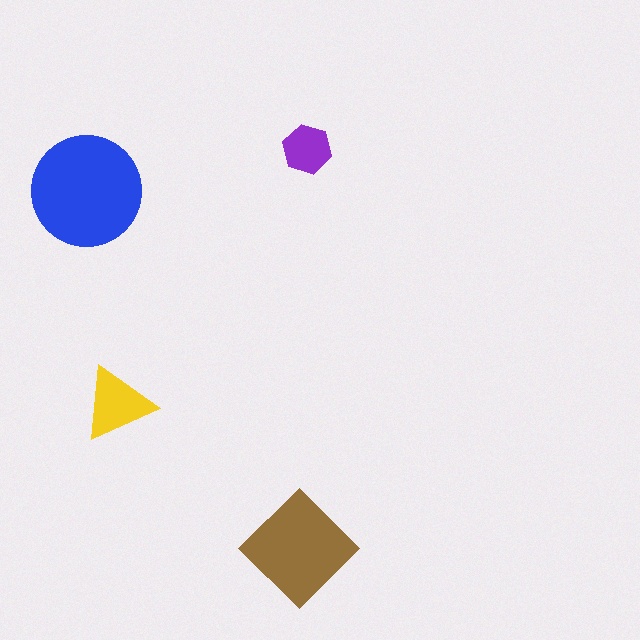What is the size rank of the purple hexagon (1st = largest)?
4th.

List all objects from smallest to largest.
The purple hexagon, the yellow triangle, the brown diamond, the blue circle.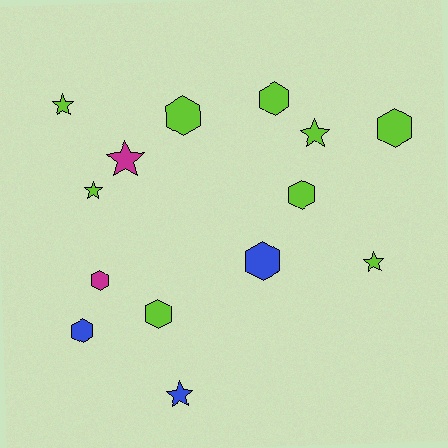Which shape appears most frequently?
Hexagon, with 8 objects.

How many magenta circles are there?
There are no magenta circles.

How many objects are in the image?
There are 14 objects.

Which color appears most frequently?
Lime, with 9 objects.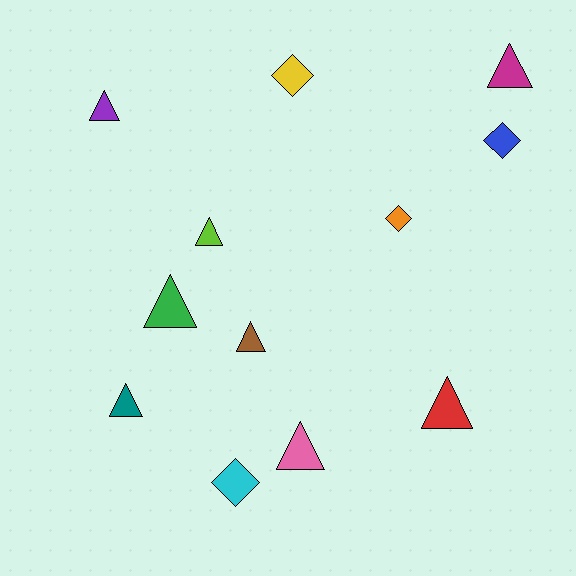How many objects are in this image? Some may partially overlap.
There are 12 objects.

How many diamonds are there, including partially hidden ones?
There are 4 diamonds.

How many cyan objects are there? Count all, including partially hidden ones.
There is 1 cyan object.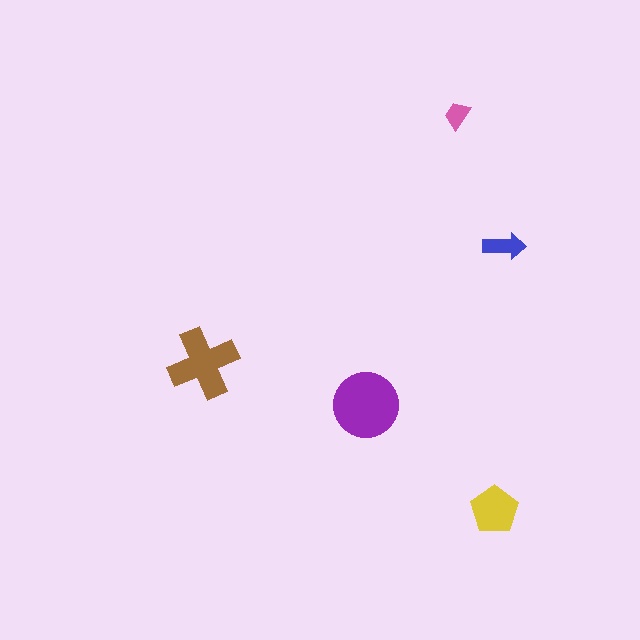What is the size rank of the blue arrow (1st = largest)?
4th.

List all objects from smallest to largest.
The pink trapezoid, the blue arrow, the yellow pentagon, the brown cross, the purple circle.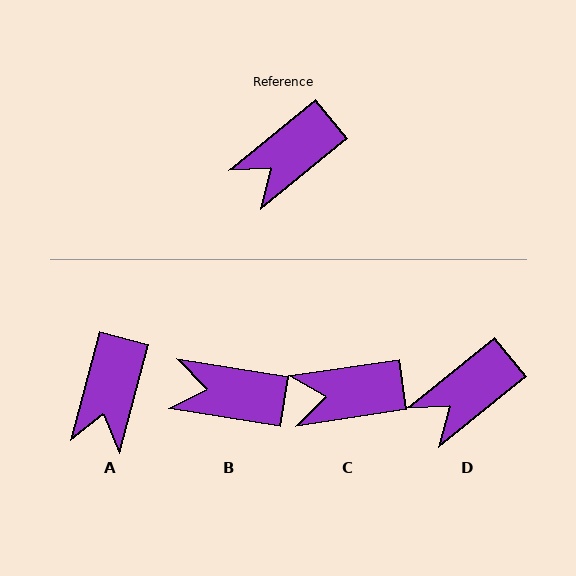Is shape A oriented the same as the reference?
No, it is off by about 36 degrees.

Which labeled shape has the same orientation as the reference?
D.